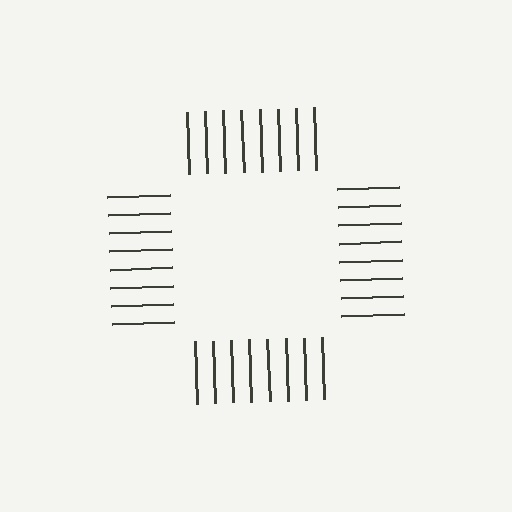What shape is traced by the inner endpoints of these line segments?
An illusory square — the line segments terminate on its edges but no continuous stroke is drawn.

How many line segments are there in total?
32 — 8 along each of the 4 edges.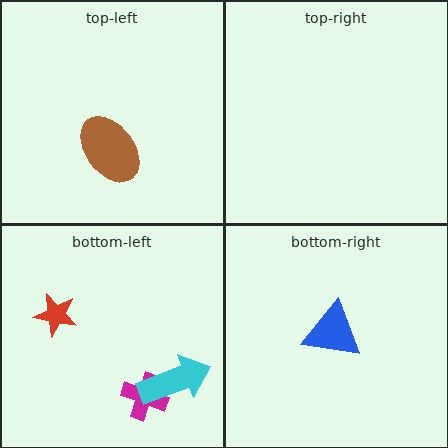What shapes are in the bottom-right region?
The blue triangle.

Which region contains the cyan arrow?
The bottom-left region.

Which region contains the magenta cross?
The bottom-left region.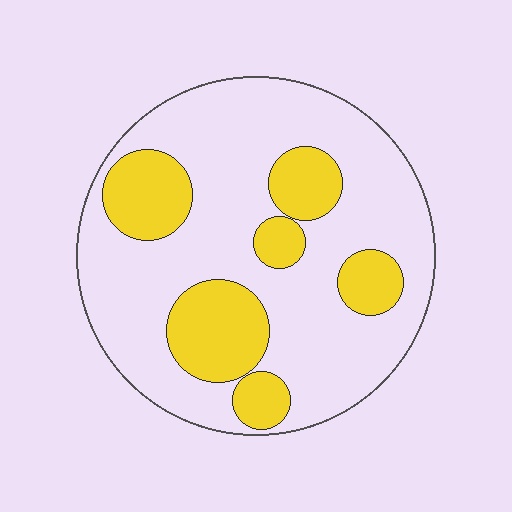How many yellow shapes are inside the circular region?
6.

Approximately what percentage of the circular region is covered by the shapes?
Approximately 25%.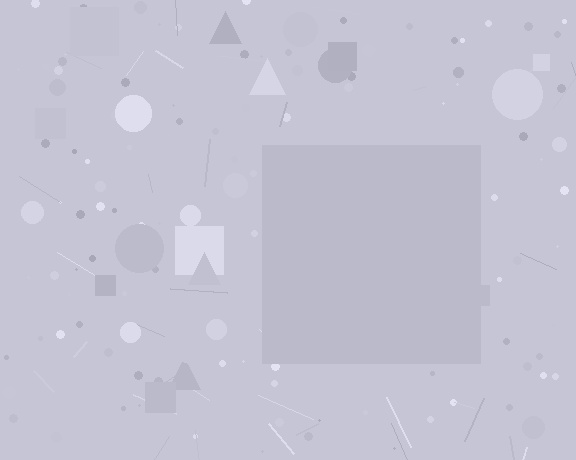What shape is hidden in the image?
A square is hidden in the image.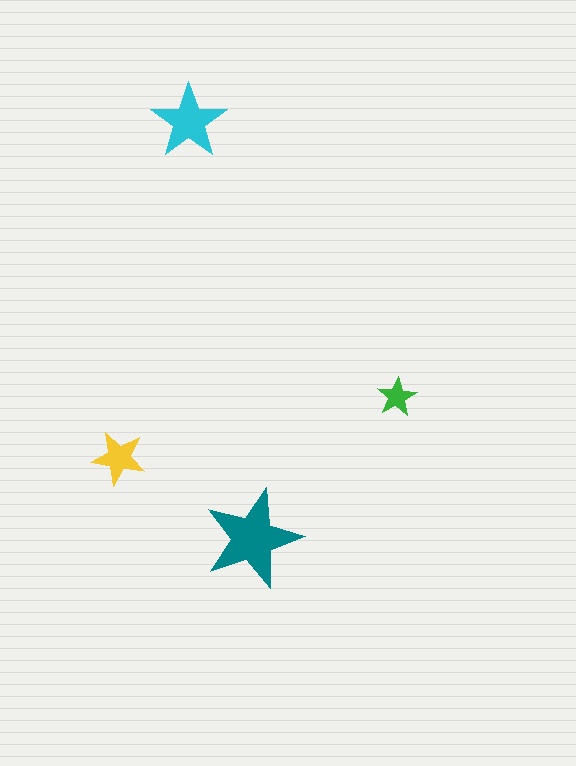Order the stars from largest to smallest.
the teal one, the cyan one, the yellow one, the green one.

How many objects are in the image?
There are 4 objects in the image.